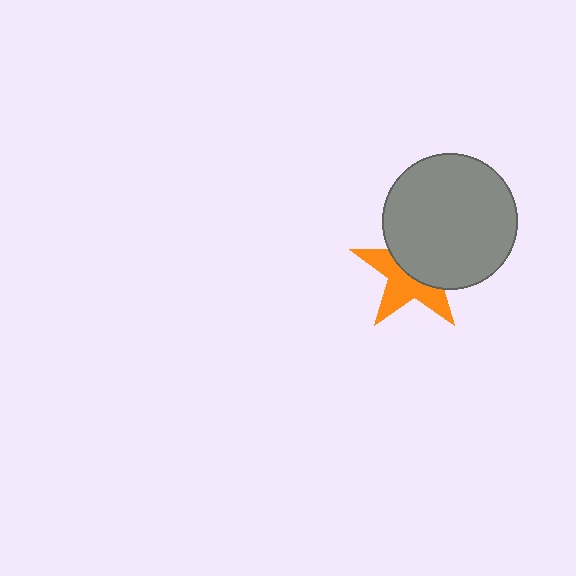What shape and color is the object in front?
The object in front is a gray circle.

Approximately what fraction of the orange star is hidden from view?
Roughly 51% of the orange star is hidden behind the gray circle.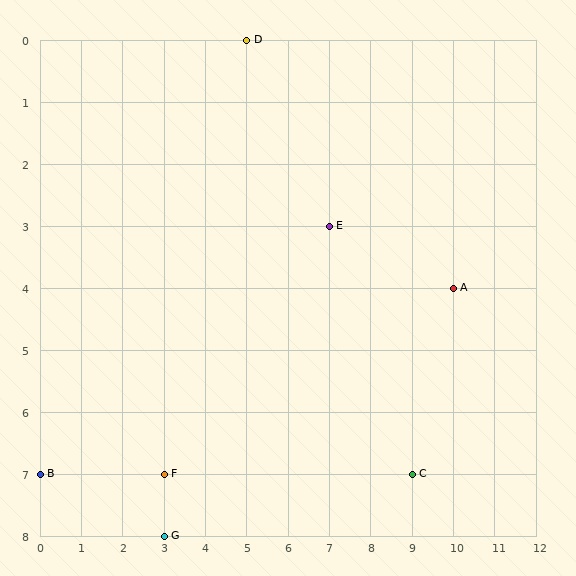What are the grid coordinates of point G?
Point G is at grid coordinates (3, 8).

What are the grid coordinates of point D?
Point D is at grid coordinates (5, 0).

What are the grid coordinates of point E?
Point E is at grid coordinates (7, 3).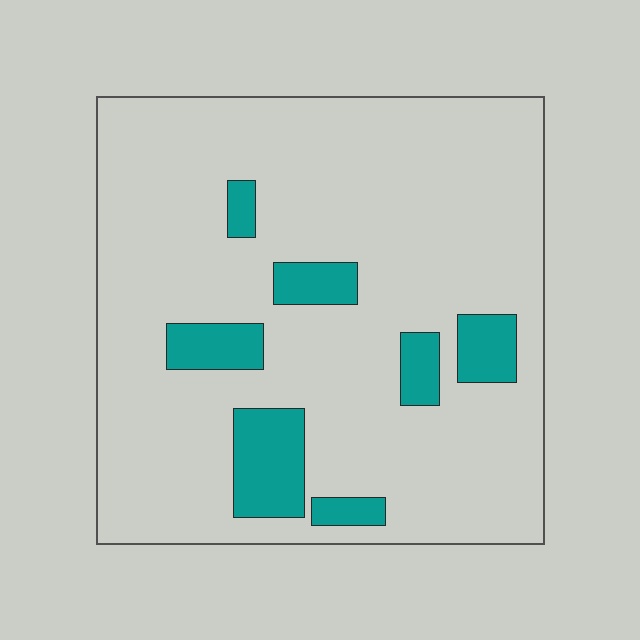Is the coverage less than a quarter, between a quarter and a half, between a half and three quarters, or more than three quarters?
Less than a quarter.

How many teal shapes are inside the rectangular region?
7.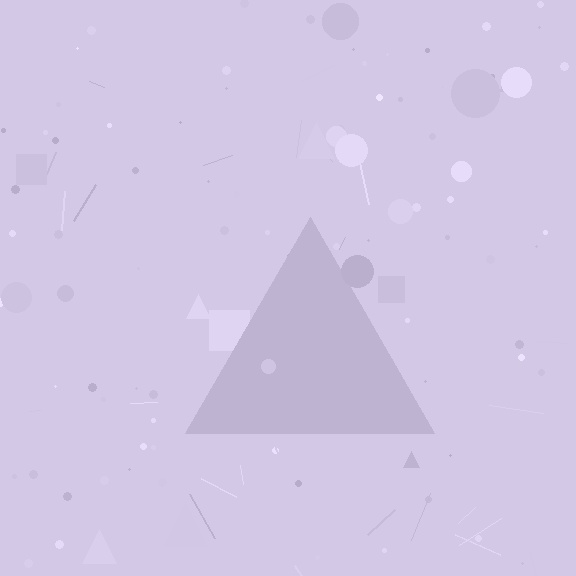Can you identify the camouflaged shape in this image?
The camouflaged shape is a triangle.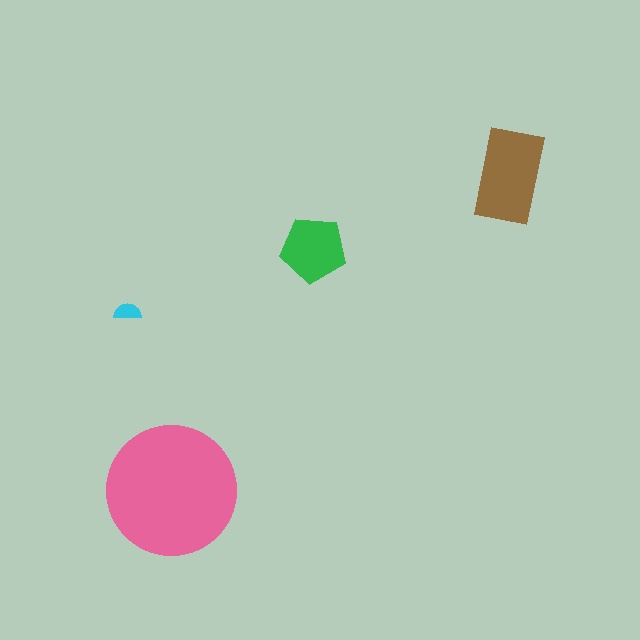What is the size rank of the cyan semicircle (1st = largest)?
4th.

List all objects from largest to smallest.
The pink circle, the brown rectangle, the green pentagon, the cyan semicircle.